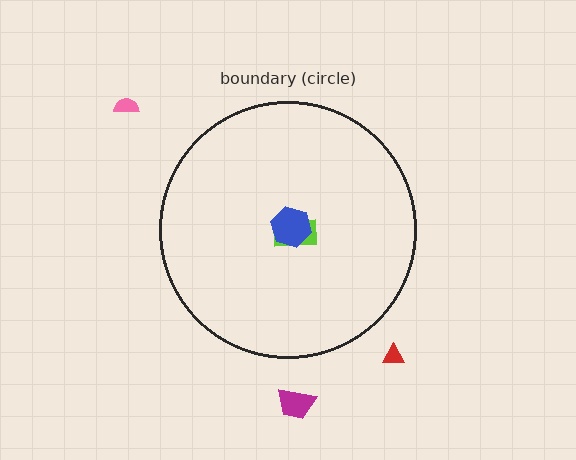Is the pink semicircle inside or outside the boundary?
Outside.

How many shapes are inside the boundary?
2 inside, 3 outside.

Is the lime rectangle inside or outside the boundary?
Inside.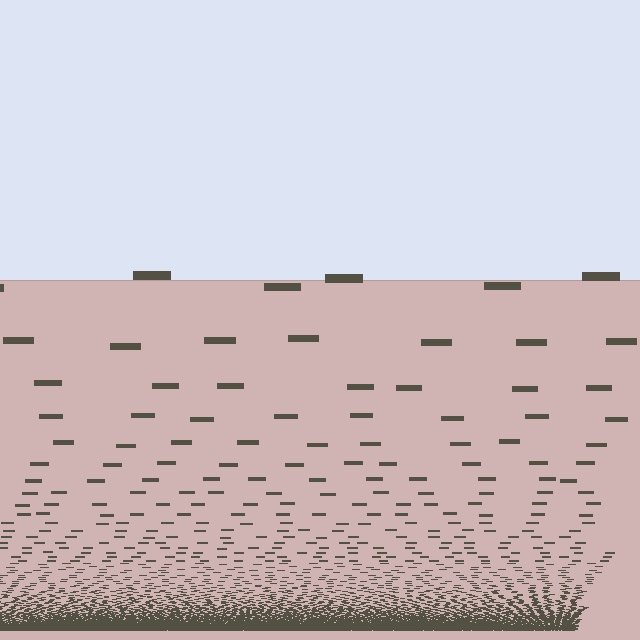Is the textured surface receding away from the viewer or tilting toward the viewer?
The surface appears to tilt toward the viewer. Texture elements get larger and sparser toward the top.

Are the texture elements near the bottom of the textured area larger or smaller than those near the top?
Smaller. The gradient is inverted — elements near the bottom are smaller and denser.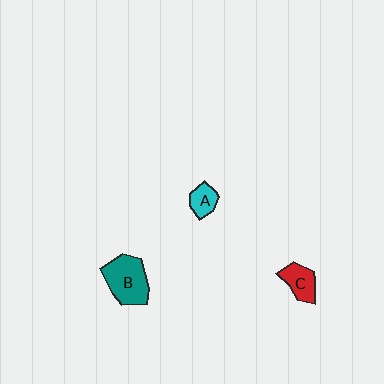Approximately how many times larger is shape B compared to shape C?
Approximately 1.8 times.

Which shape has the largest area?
Shape B (teal).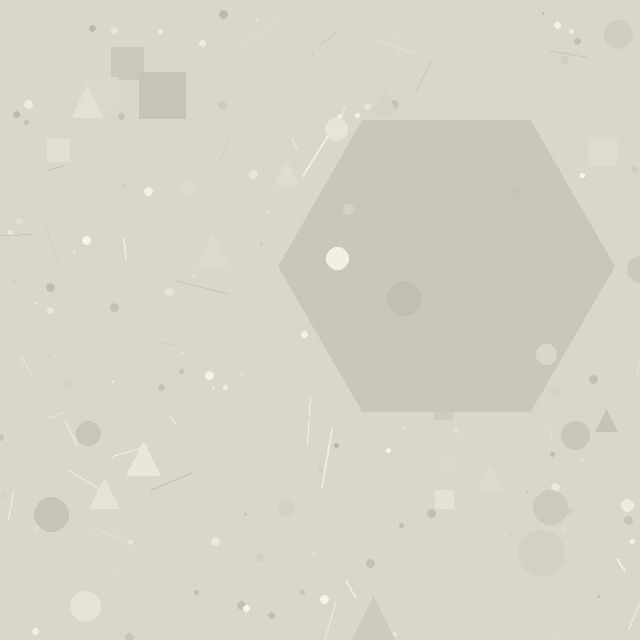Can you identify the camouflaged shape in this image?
The camouflaged shape is a hexagon.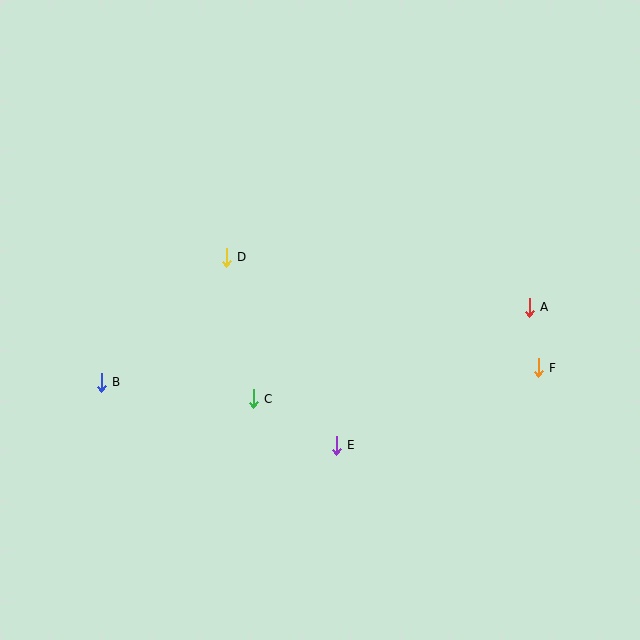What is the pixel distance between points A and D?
The distance between A and D is 307 pixels.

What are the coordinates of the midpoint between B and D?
The midpoint between B and D is at (164, 320).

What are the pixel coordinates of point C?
Point C is at (253, 399).